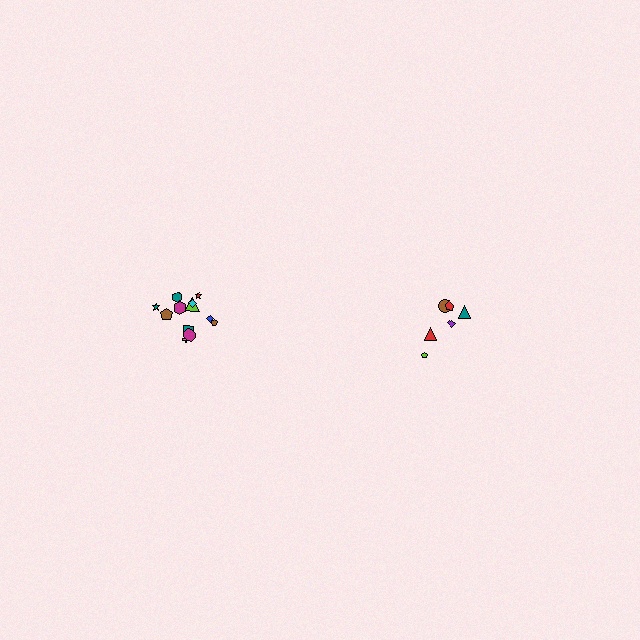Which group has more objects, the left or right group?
The left group.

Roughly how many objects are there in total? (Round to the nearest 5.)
Roughly 20 objects in total.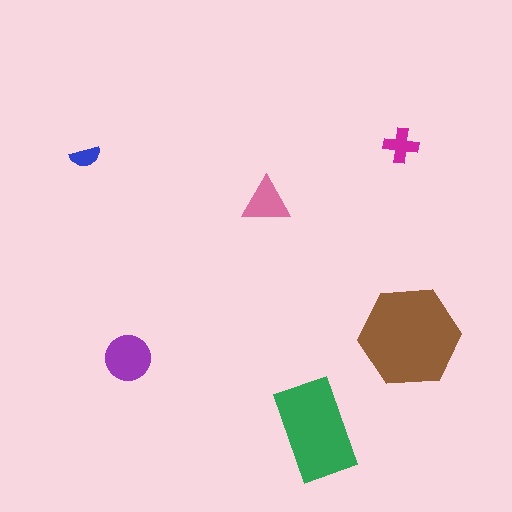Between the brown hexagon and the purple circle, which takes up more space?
The brown hexagon.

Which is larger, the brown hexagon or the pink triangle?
The brown hexagon.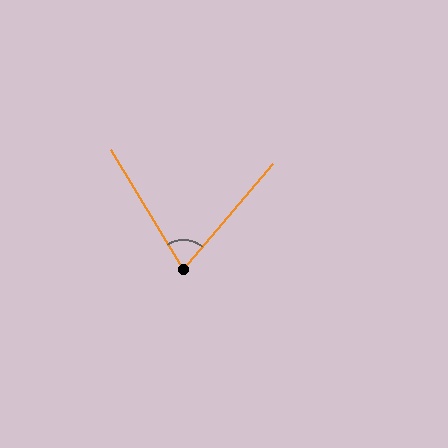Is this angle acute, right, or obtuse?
It is acute.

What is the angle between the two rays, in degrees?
Approximately 72 degrees.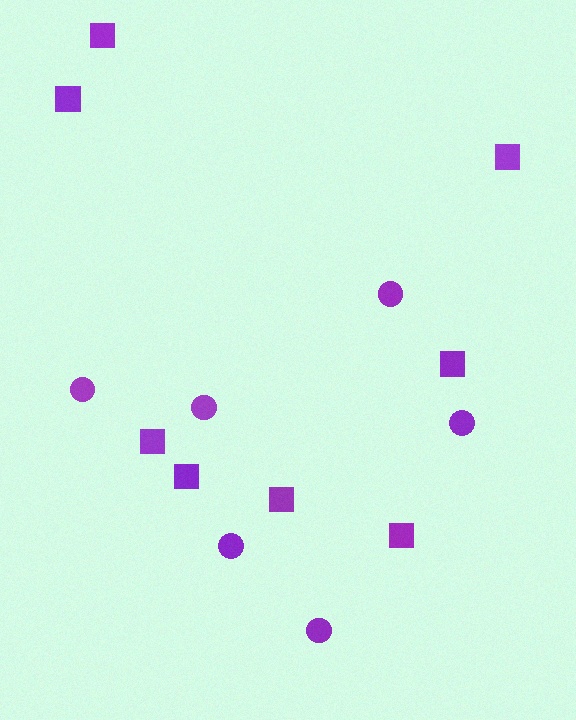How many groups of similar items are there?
There are 2 groups: one group of circles (6) and one group of squares (8).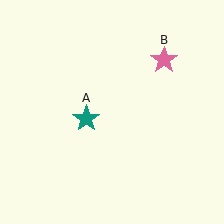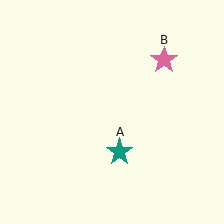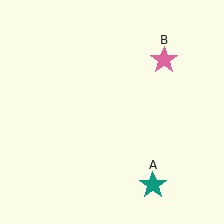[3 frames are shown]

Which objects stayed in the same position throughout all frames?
Pink star (object B) remained stationary.